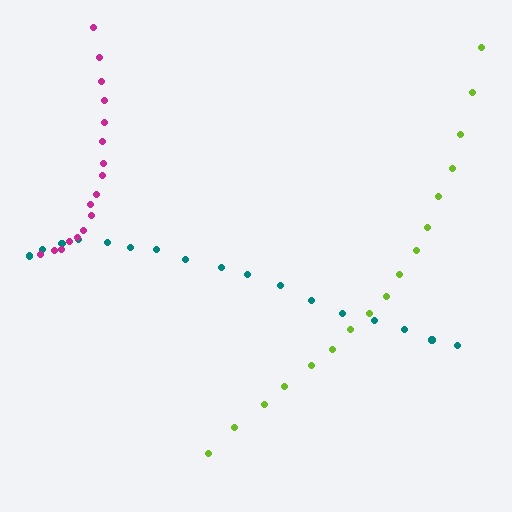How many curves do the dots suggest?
There are 3 distinct paths.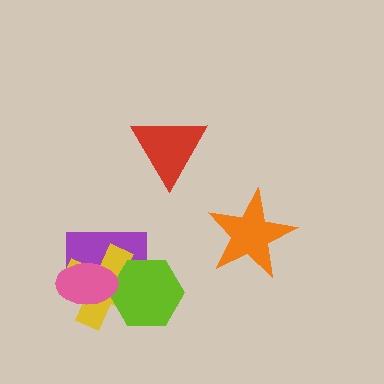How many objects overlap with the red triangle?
0 objects overlap with the red triangle.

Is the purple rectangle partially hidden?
Yes, it is partially covered by another shape.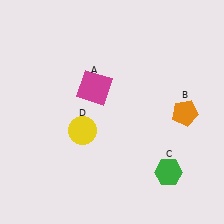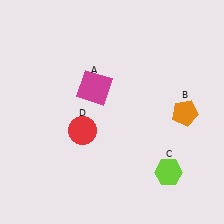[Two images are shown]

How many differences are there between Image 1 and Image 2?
There are 2 differences between the two images.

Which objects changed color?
C changed from green to lime. D changed from yellow to red.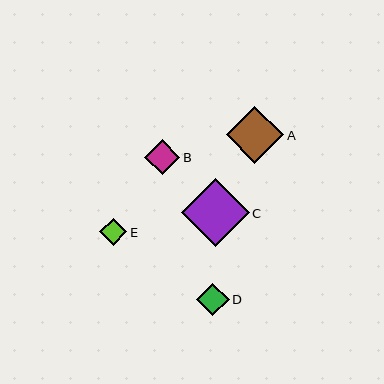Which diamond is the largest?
Diamond C is the largest with a size of approximately 68 pixels.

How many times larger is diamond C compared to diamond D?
Diamond C is approximately 2.1 times the size of diamond D.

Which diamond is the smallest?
Diamond E is the smallest with a size of approximately 27 pixels.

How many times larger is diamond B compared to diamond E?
Diamond B is approximately 1.3 times the size of diamond E.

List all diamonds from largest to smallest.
From largest to smallest: C, A, B, D, E.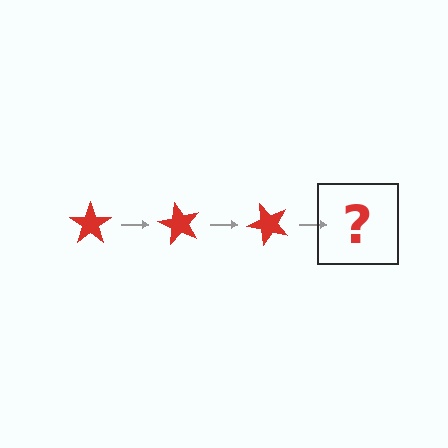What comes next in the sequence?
The next element should be a red star rotated 180 degrees.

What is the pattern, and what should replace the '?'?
The pattern is that the star rotates 60 degrees each step. The '?' should be a red star rotated 180 degrees.